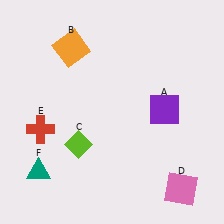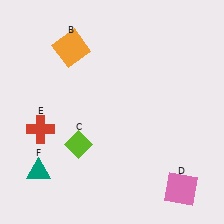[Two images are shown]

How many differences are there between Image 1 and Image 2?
There is 1 difference between the two images.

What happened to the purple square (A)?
The purple square (A) was removed in Image 2. It was in the top-right area of Image 1.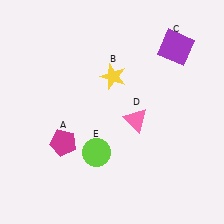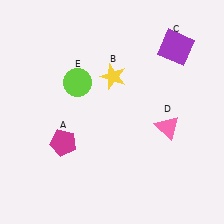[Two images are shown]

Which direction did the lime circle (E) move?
The lime circle (E) moved up.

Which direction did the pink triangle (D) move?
The pink triangle (D) moved right.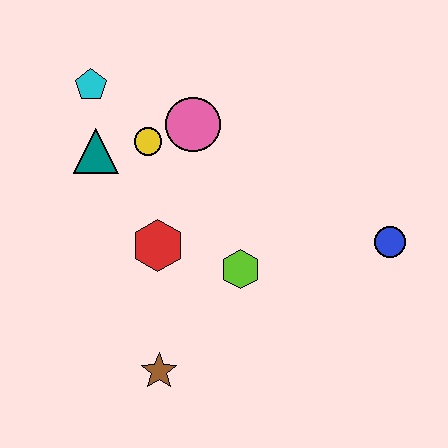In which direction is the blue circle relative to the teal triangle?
The blue circle is to the right of the teal triangle.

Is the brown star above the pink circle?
No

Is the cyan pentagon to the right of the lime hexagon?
No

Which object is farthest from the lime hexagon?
The cyan pentagon is farthest from the lime hexagon.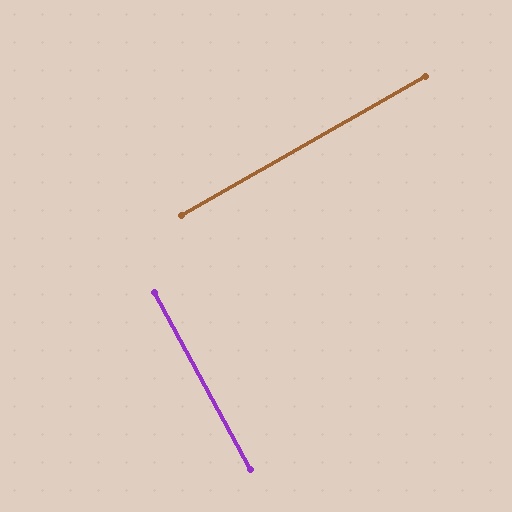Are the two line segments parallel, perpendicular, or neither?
Perpendicular — they meet at approximately 89°.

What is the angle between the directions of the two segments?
Approximately 89 degrees.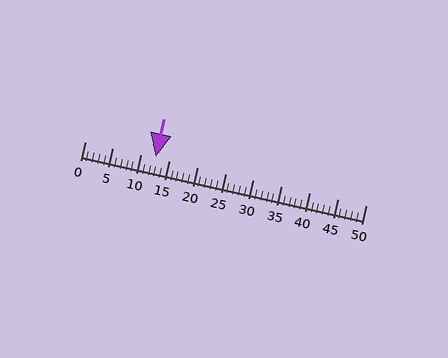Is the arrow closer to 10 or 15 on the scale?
The arrow is closer to 15.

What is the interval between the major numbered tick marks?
The major tick marks are spaced 5 units apart.